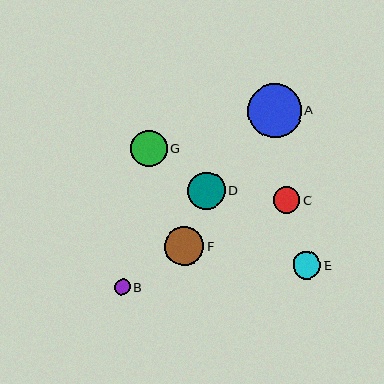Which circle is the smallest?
Circle B is the smallest with a size of approximately 16 pixels.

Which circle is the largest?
Circle A is the largest with a size of approximately 54 pixels.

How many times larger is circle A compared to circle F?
Circle A is approximately 1.4 times the size of circle F.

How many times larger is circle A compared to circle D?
Circle A is approximately 1.4 times the size of circle D.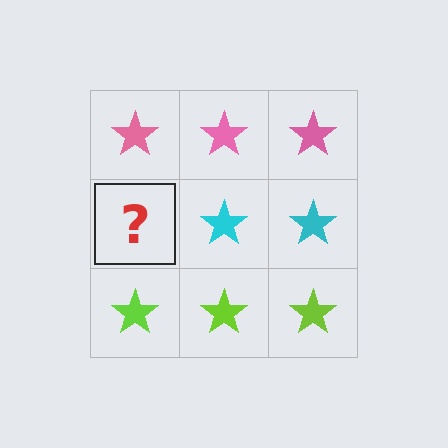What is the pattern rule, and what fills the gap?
The rule is that each row has a consistent color. The gap should be filled with a cyan star.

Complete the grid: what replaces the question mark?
The question mark should be replaced with a cyan star.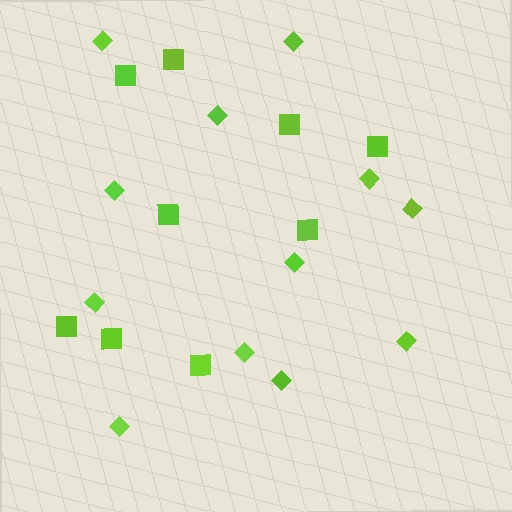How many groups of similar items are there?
There are 2 groups: one group of diamonds (12) and one group of squares (9).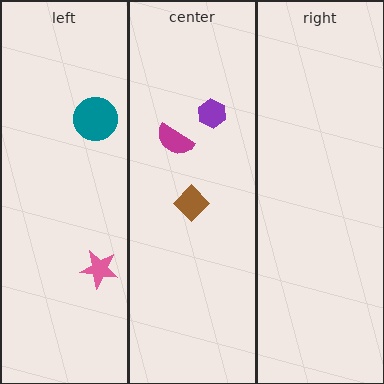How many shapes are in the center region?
3.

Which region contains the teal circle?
The left region.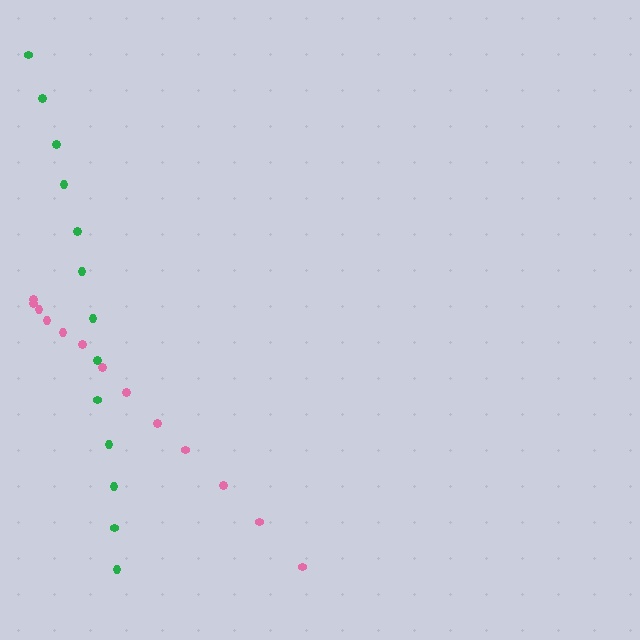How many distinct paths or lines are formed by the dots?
There are 2 distinct paths.